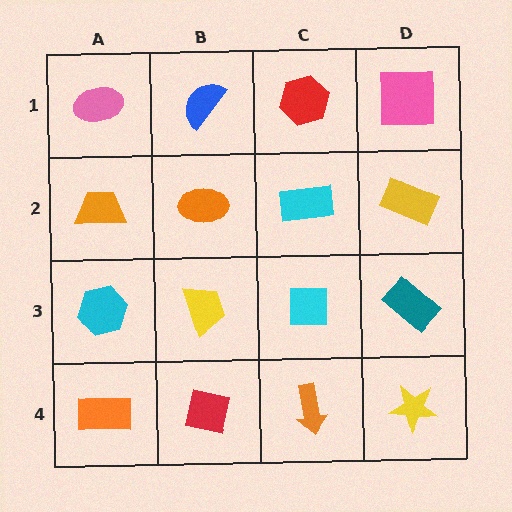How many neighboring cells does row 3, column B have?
4.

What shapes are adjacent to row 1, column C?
A cyan rectangle (row 2, column C), a blue semicircle (row 1, column B), a pink square (row 1, column D).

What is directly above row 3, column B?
An orange ellipse.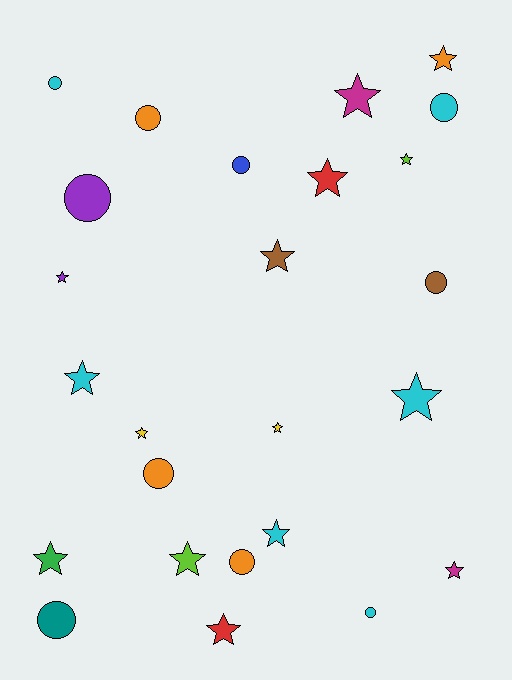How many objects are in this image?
There are 25 objects.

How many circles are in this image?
There are 10 circles.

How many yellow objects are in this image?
There are 2 yellow objects.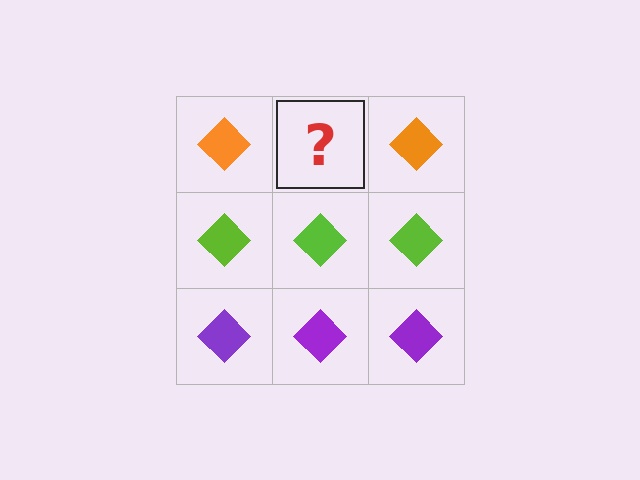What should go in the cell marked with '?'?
The missing cell should contain an orange diamond.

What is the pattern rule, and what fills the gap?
The rule is that each row has a consistent color. The gap should be filled with an orange diamond.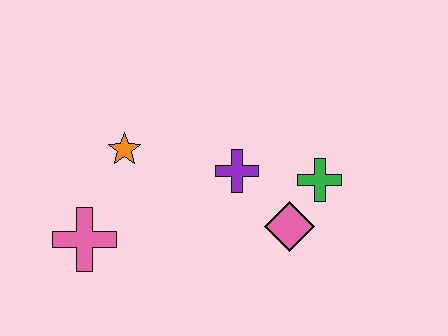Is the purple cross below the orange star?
Yes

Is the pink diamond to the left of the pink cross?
No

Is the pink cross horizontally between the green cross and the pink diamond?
No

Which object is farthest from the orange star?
The green cross is farthest from the orange star.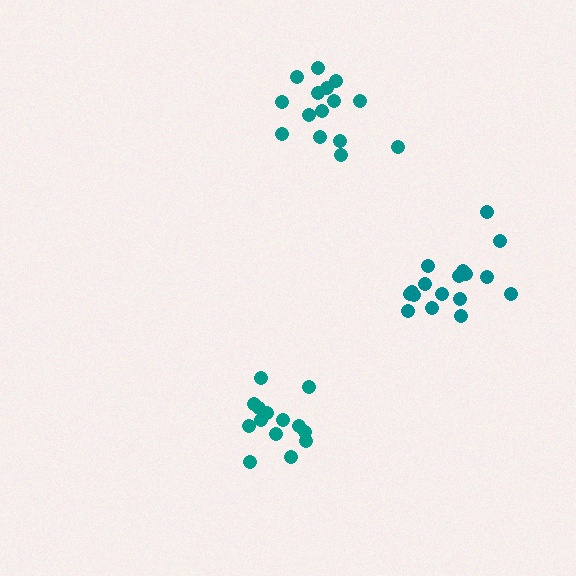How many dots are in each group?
Group 1: 14 dots, Group 2: 17 dots, Group 3: 15 dots (46 total).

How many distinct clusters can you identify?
There are 3 distinct clusters.